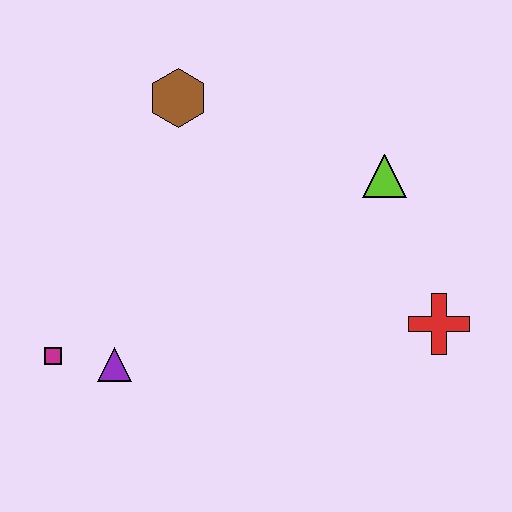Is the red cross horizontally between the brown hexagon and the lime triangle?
No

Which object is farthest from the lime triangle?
The magenta square is farthest from the lime triangle.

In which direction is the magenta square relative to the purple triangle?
The magenta square is to the left of the purple triangle.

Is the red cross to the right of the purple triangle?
Yes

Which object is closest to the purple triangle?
The magenta square is closest to the purple triangle.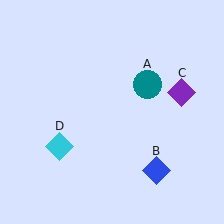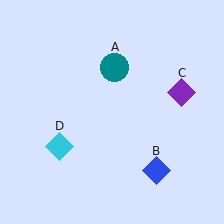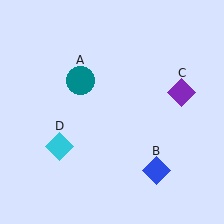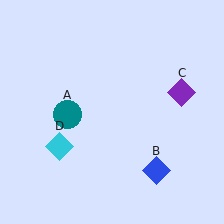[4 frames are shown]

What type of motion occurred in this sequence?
The teal circle (object A) rotated counterclockwise around the center of the scene.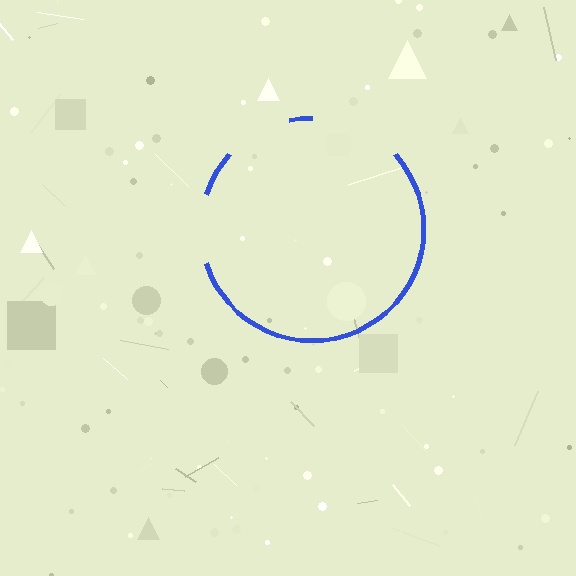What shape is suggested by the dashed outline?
The dashed outline suggests a circle.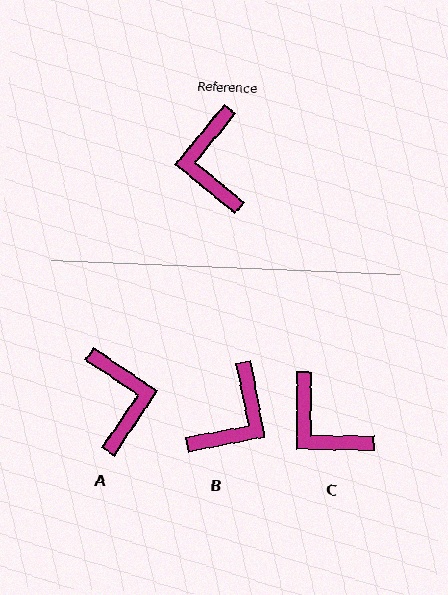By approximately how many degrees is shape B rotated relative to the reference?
Approximately 140 degrees counter-clockwise.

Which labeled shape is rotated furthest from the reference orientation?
A, about 175 degrees away.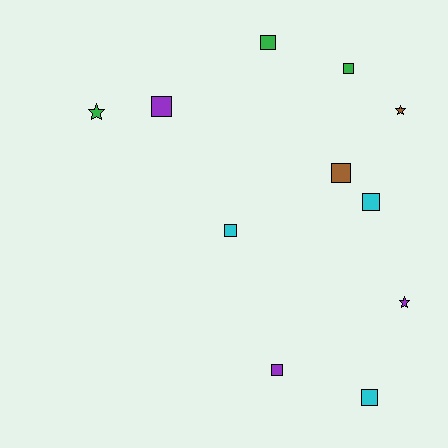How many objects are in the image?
There are 11 objects.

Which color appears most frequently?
Purple, with 3 objects.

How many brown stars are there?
There is 1 brown star.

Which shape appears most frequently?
Square, with 8 objects.